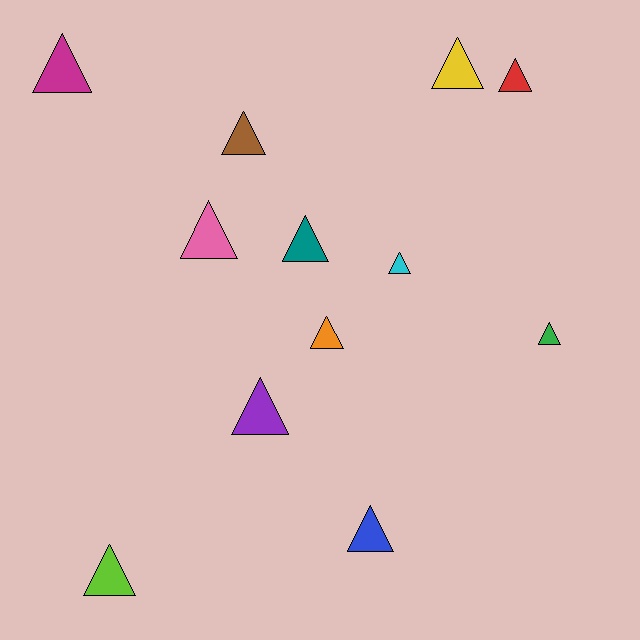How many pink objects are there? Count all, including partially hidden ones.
There is 1 pink object.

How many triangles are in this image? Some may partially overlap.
There are 12 triangles.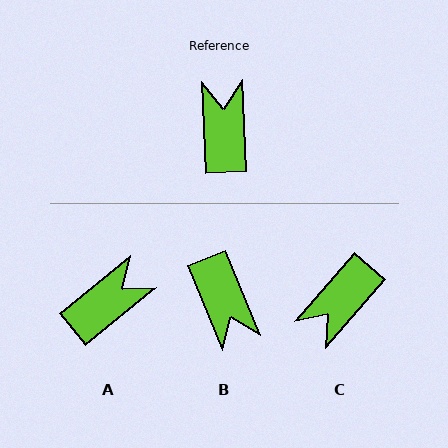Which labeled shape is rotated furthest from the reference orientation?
B, about 160 degrees away.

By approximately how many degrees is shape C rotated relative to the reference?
Approximately 136 degrees counter-clockwise.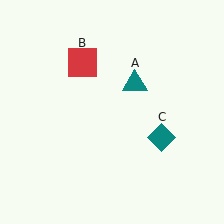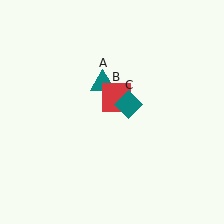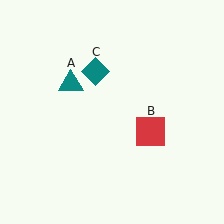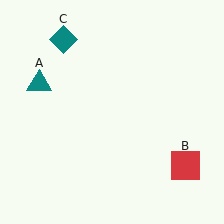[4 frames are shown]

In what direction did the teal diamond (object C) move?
The teal diamond (object C) moved up and to the left.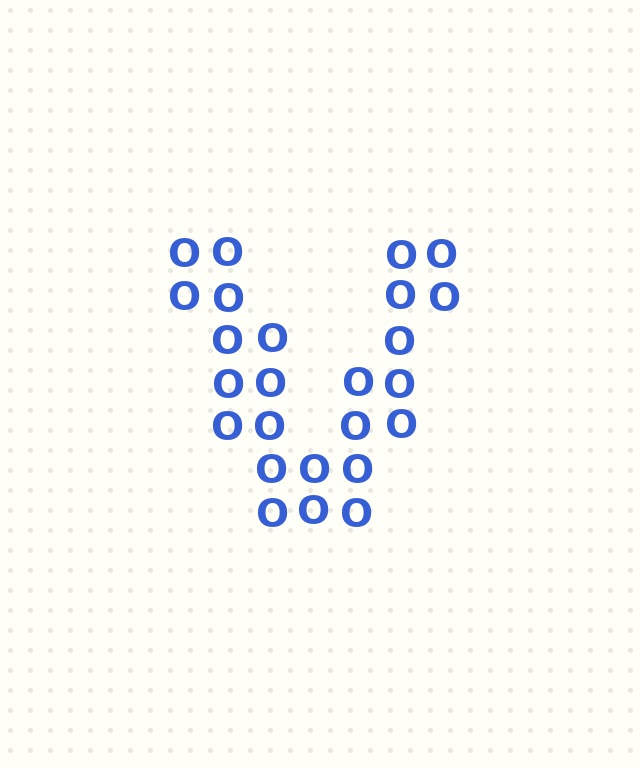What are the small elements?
The small elements are letter O's.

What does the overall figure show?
The overall figure shows the letter V.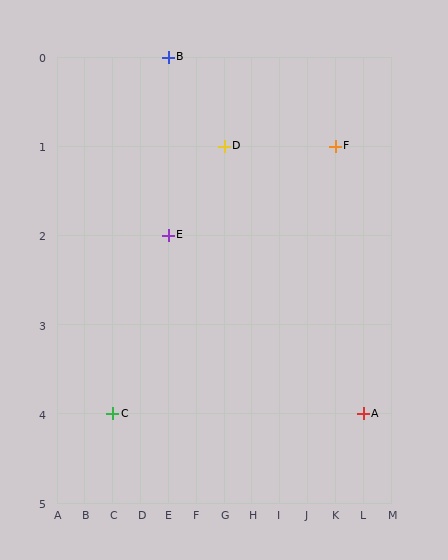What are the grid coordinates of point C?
Point C is at grid coordinates (C, 4).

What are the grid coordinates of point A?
Point A is at grid coordinates (L, 4).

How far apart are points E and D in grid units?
Points E and D are 2 columns and 1 row apart (about 2.2 grid units diagonally).